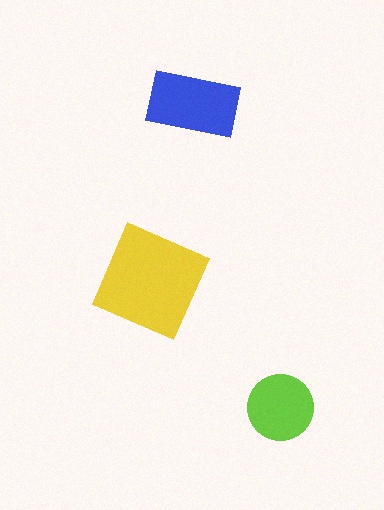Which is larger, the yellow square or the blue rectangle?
The yellow square.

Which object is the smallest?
The lime circle.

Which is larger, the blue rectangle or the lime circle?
The blue rectangle.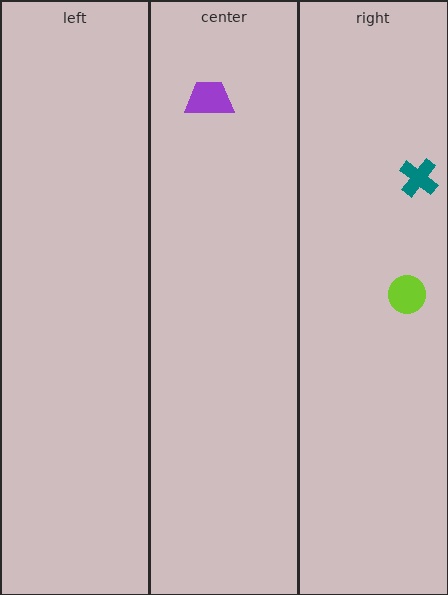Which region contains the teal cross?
The right region.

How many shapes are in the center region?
1.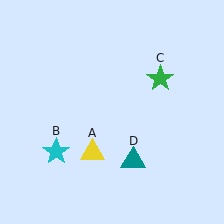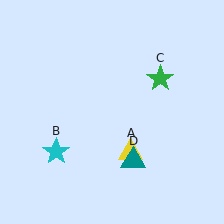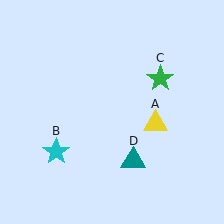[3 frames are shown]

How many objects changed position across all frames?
1 object changed position: yellow triangle (object A).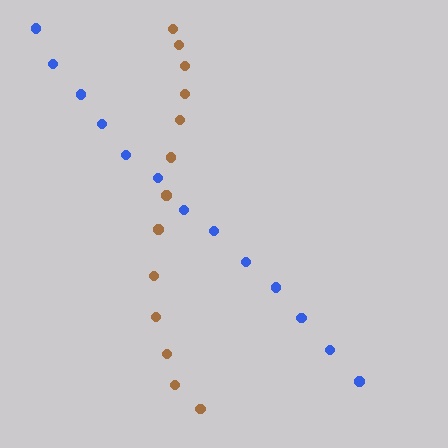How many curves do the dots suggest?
There are 2 distinct paths.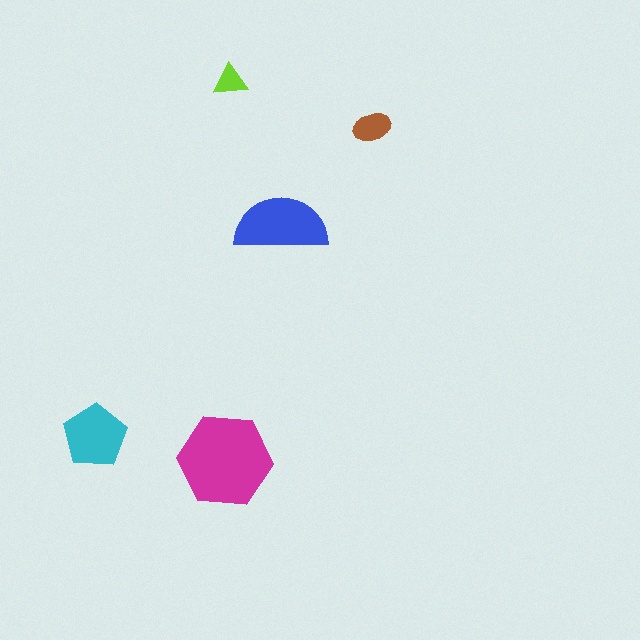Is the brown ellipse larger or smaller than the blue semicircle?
Smaller.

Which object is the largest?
The magenta hexagon.